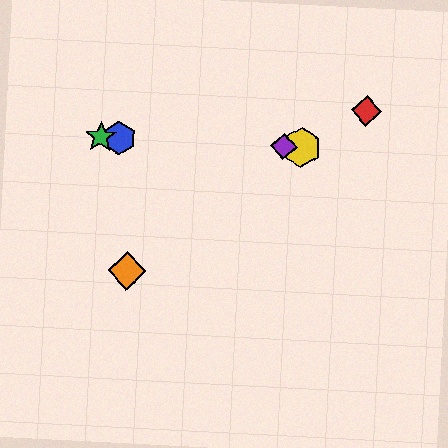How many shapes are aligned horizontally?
4 shapes (the blue hexagon, the green star, the yellow hexagon, the purple diamond) are aligned horizontally.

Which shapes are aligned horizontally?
The blue hexagon, the green star, the yellow hexagon, the purple diamond are aligned horizontally.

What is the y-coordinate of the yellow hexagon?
The yellow hexagon is at y≈147.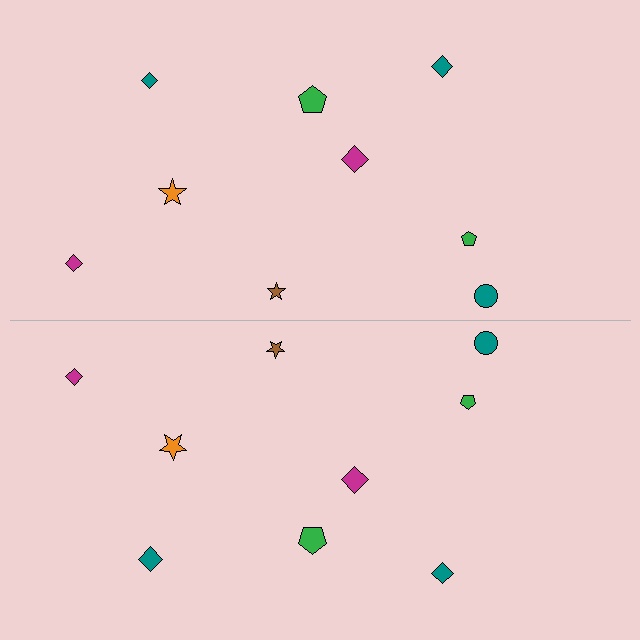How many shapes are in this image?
There are 18 shapes in this image.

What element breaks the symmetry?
The teal diamond on the bottom side has a different size than its mirror counterpart.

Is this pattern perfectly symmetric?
No, the pattern is not perfectly symmetric. The teal diamond on the bottom side has a different size than its mirror counterpart.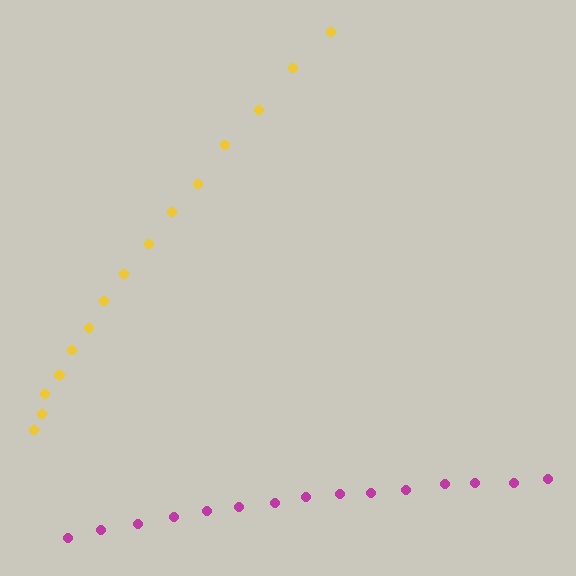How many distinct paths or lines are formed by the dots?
There are 2 distinct paths.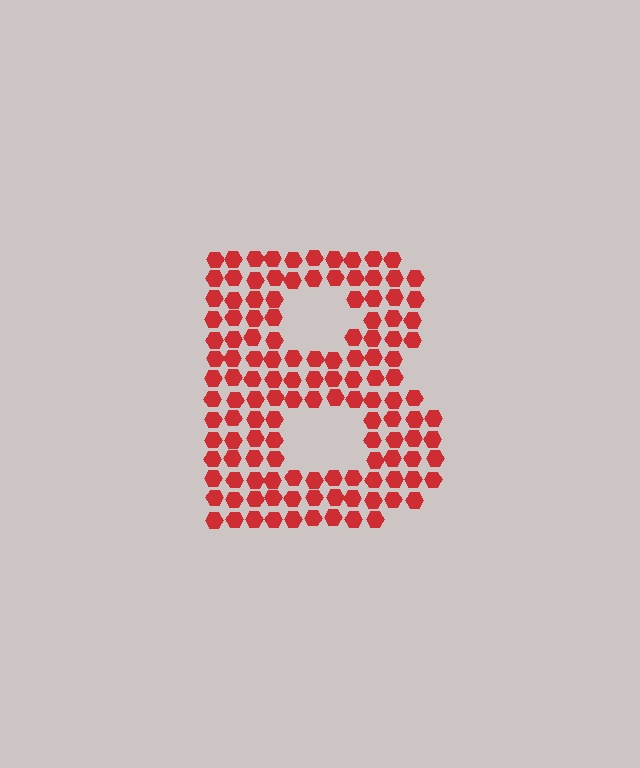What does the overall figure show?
The overall figure shows the letter B.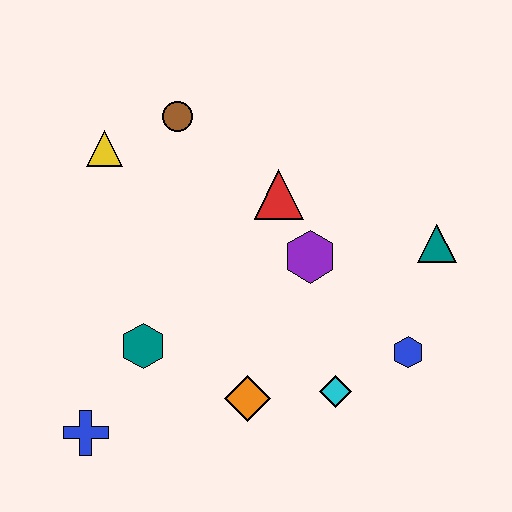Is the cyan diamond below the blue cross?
No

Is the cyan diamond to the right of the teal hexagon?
Yes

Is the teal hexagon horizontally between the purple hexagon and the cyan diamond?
No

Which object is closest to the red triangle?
The purple hexagon is closest to the red triangle.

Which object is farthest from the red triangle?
The blue cross is farthest from the red triangle.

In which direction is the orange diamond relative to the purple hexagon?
The orange diamond is below the purple hexagon.